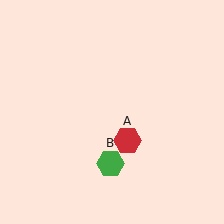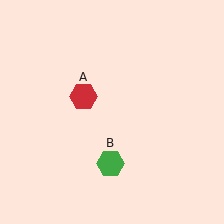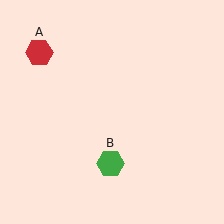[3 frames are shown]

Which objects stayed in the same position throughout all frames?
Green hexagon (object B) remained stationary.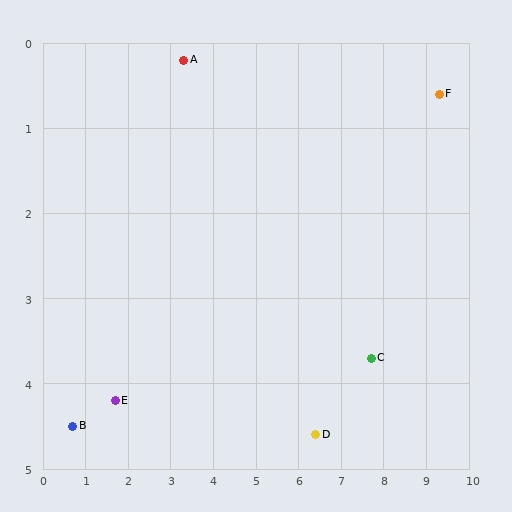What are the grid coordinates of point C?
Point C is at approximately (7.7, 3.7).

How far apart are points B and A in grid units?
Points B and A are about 5.0 grid units apart.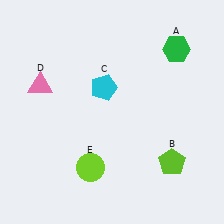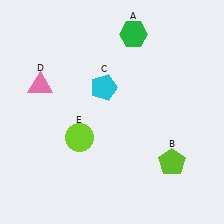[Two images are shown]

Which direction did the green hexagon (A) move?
The green hexagon (A) moved left.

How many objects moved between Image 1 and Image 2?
2 objects moved between the two images.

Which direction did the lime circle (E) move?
The lime circle (E) moved up.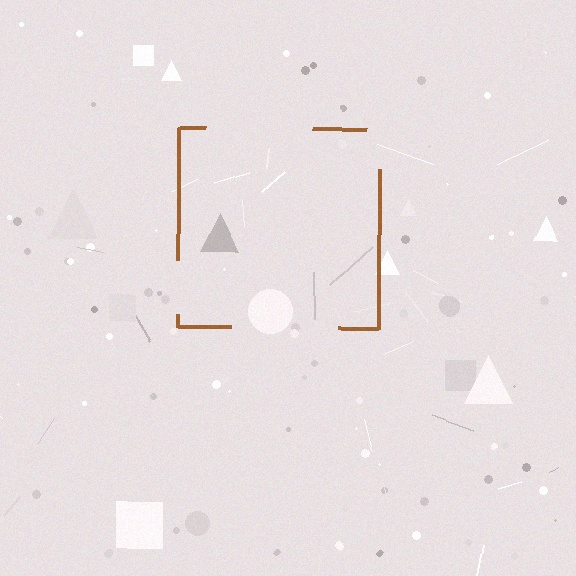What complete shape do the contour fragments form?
The contour fragments form a square.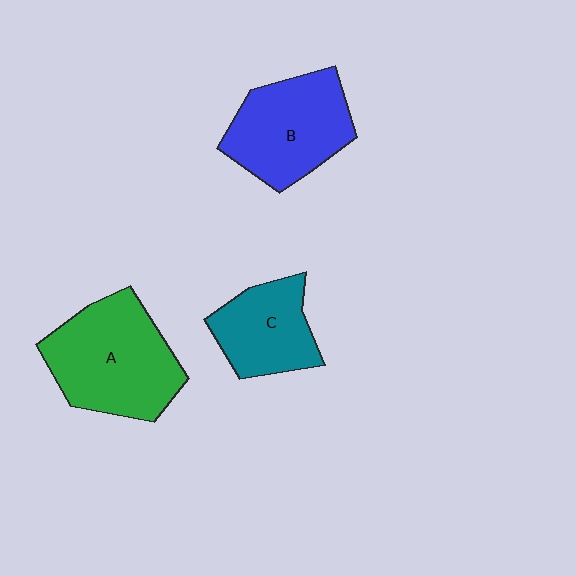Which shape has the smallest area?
Shape C (teal).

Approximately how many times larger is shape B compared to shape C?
Approximately 1.3 times.